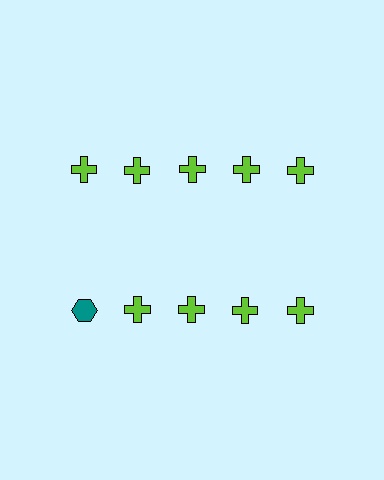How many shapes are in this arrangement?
There are 10 shapes arranged in a grid pattern.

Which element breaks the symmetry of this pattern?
The teal hexagon in the second row, leftmost column breaks the symmetry. All other shapes are lime crosses.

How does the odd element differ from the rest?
It differs in both color (teal instead of lime) and shape (hexagon instead of cross).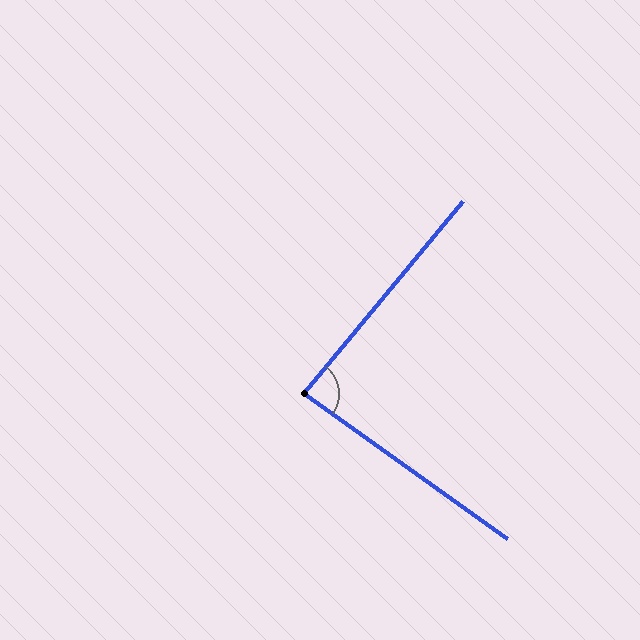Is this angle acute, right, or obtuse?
It is approximately a right angle.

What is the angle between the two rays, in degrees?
Approximately 86 degrees.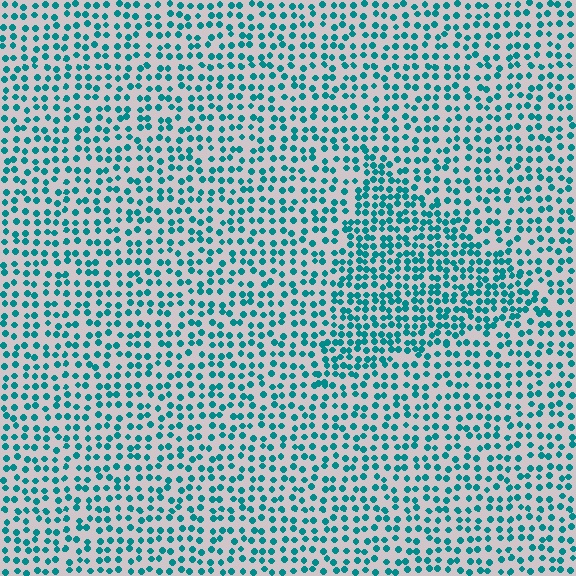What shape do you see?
I see a triangle.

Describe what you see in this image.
The image contains small teal elements arranged at two different densities. A triangle-shaped region is visible where the elements are more densely packed than the surrounding area.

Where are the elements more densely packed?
The elements are more densely packed inside the triangle boundary.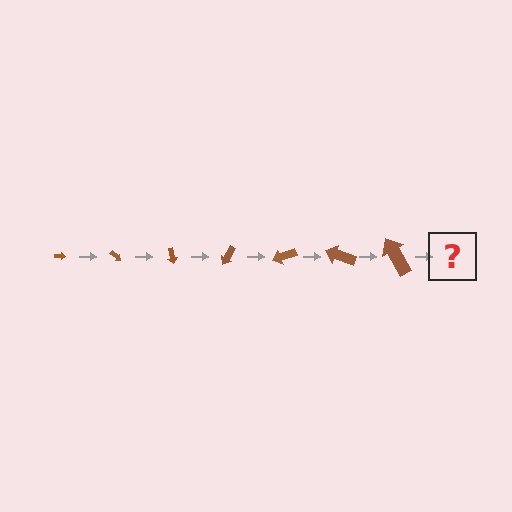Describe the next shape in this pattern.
It should be an arrow, larger than the previous one and rotated 280 degrees from the start.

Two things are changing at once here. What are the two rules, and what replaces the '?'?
The two rules are that the arrow grows larger each step and it rotates 40 degrees each step. The '?' should be an arrow, larger than the previous one and rotated 280 degrees from the start.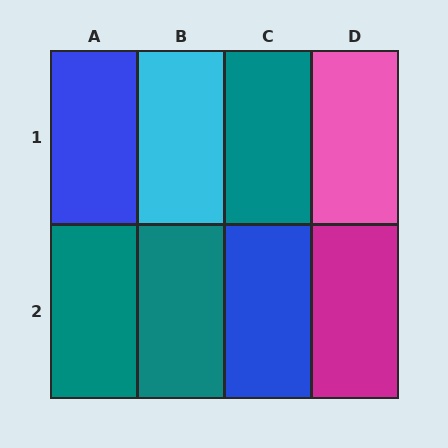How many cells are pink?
1 cell is pink.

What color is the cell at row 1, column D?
Pink.